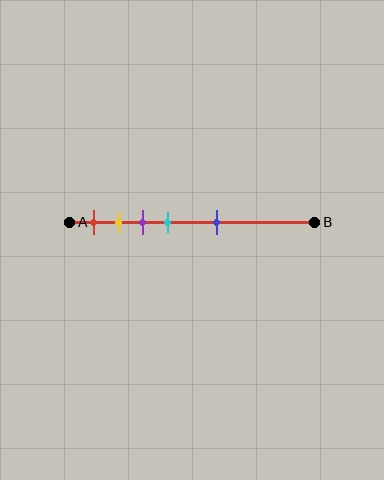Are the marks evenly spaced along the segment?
No, the marks are not evenly spaced.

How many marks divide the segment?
There are 5 marks dividing the segment.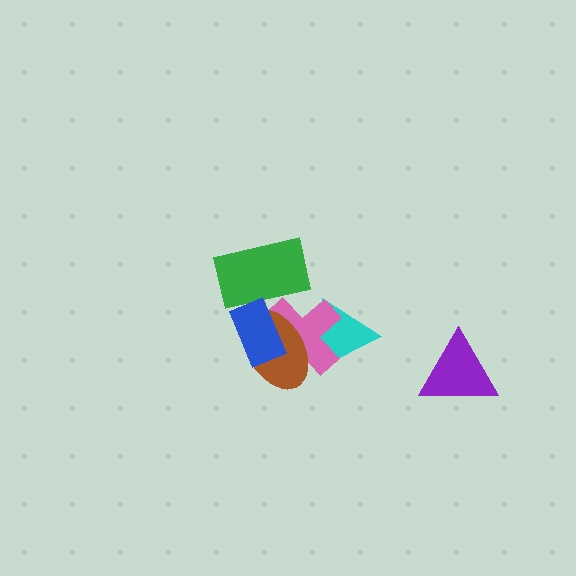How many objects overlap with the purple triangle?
0 objects overlap with the purple triangle.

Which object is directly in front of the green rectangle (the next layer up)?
The brown ellipse is directly in front of the green rectangle.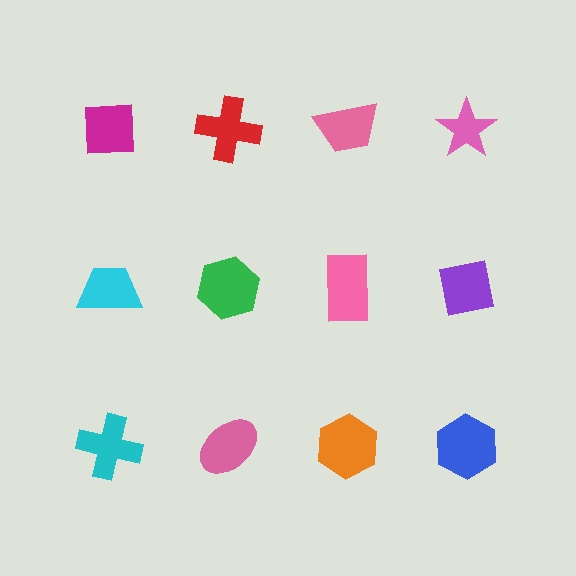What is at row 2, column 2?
A green hexagon.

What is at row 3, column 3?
An orange hexagon.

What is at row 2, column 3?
A pink rectangle.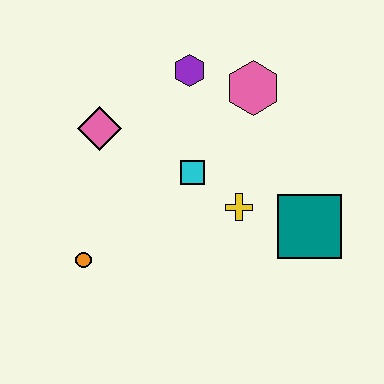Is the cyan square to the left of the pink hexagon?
Yes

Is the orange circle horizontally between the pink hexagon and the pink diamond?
No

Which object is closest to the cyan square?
The yellow cross is closest to the cyan square.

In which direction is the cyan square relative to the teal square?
The cyan square is to the left of the teal square.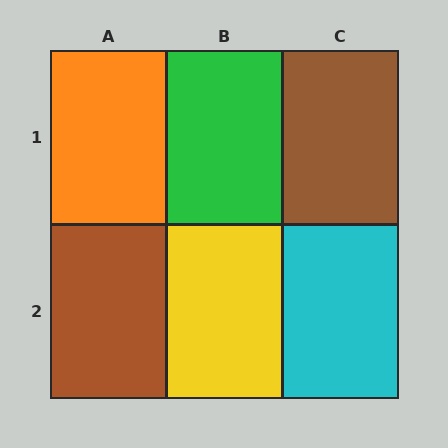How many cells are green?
1 cell is green.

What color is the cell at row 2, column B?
Yellow.